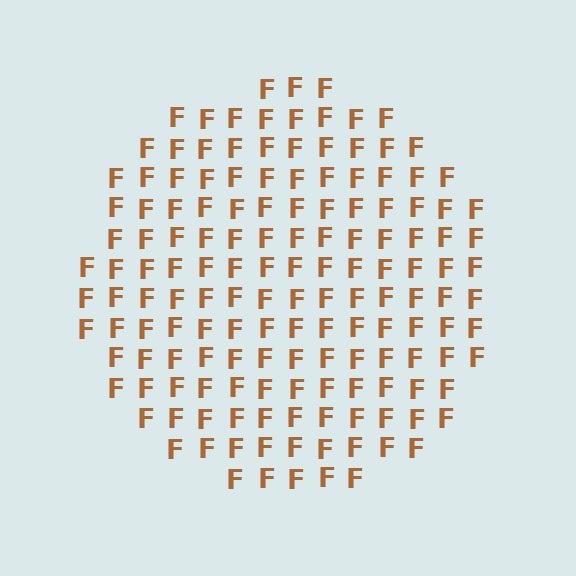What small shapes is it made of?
It is made of small letter F's.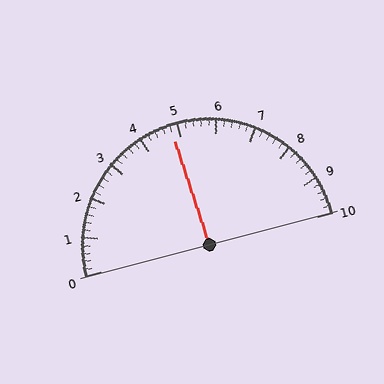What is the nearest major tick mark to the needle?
The nearest major tick mark is 5.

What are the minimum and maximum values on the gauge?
The gauge ranges from 0 to 10.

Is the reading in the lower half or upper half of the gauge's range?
The reading is in the lower half of the range (0 to 10).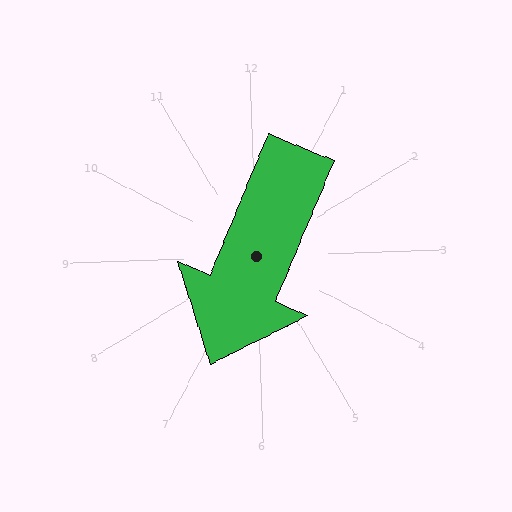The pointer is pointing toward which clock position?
Roughly 7 o'clock.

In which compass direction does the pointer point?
Southwest.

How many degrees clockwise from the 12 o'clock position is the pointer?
Approximately 205 degrees.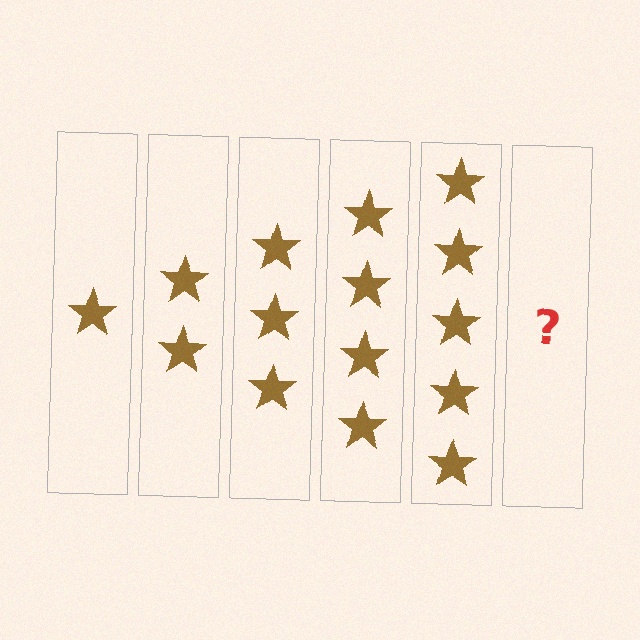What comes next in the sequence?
The next element should be 6 stars.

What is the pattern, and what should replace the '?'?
The pattern is that each step adds one more star. The '?' should be 6 stars.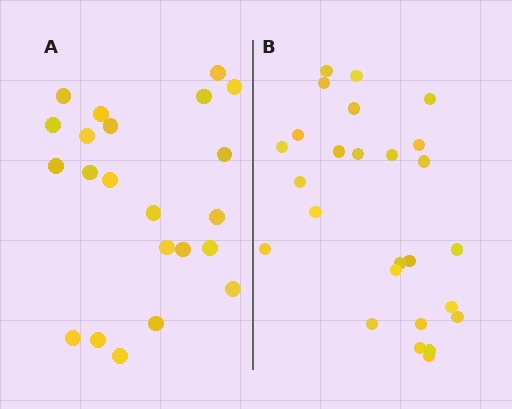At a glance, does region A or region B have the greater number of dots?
Region B (the right region) has more dots.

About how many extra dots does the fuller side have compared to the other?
Region B has about 4 more dots than region A.